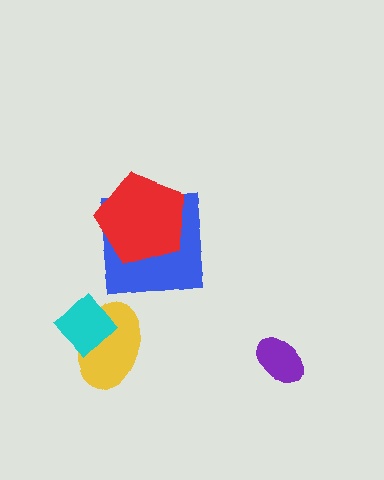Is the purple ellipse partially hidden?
No, no other shape covers it.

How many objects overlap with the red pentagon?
1 object overlaps with the red pentagon.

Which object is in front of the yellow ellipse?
The cyan diamond is in front of the yellow ellipse.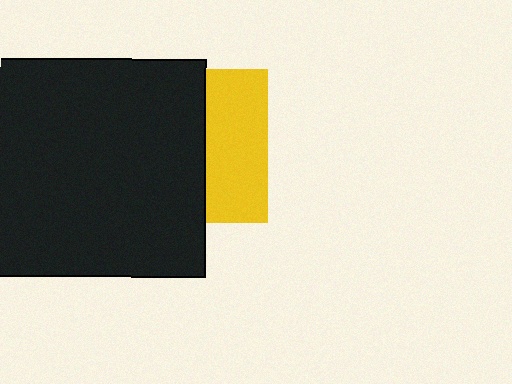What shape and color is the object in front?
The object in front is a black square.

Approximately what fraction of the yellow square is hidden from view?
Roughly 60% of the yellow square is hidden behind the black square.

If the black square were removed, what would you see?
You would see the complete yellow square.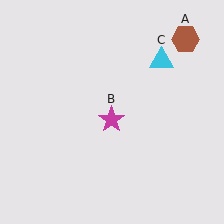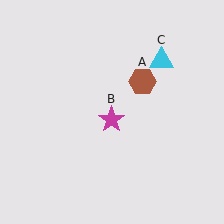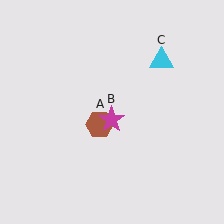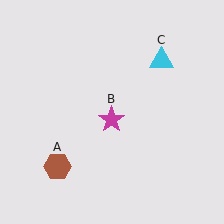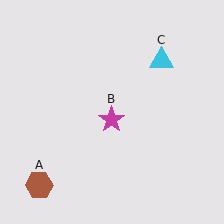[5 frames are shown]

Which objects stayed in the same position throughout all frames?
Magenta star (object B) and cyan triangle (object C) remained stationary.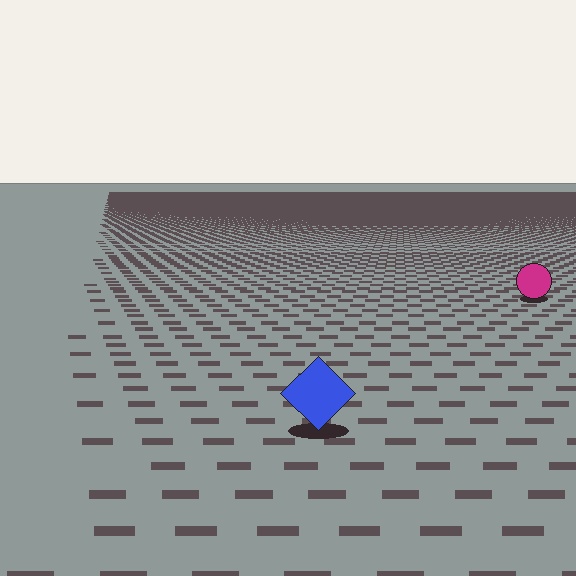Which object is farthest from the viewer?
The magenta circle is farthest from the viewer. It appears smaller and the ground texture around it is denser.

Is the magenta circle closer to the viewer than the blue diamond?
No. The blue diamond is closer — you can tell from the texture gradient: the ground texture is coarser near it.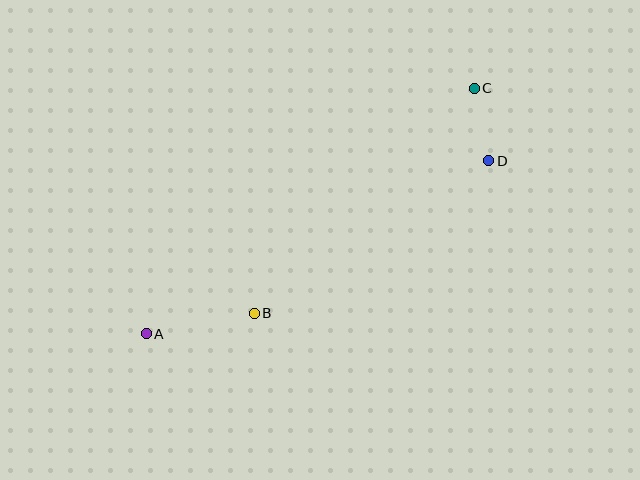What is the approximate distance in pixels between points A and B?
The distance between A and B is approximately 110 pixels.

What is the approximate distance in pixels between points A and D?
The distance between A and D is approximately 384 pixels.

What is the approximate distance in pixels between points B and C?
The distance between B and C is approximately 314 pixels.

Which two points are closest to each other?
Points C and D are closest to each other.